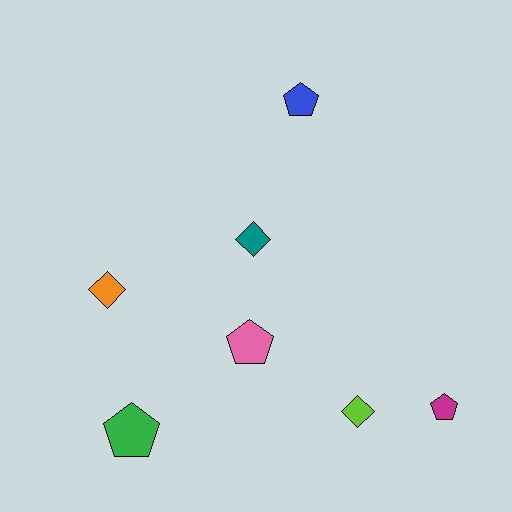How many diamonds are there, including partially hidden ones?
There are 3 diamonds.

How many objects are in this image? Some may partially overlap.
There are 7 objects.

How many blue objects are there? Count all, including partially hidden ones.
There is 1 blue object.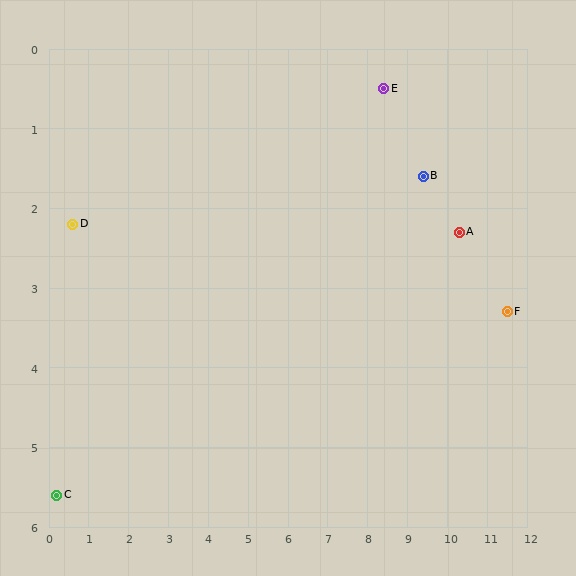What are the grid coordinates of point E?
Point E is at approximately (8.4, 0.5).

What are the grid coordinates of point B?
Point B is at approximately (9.4, 1.6).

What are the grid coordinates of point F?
Point F is at approximately (11.5, 3.3).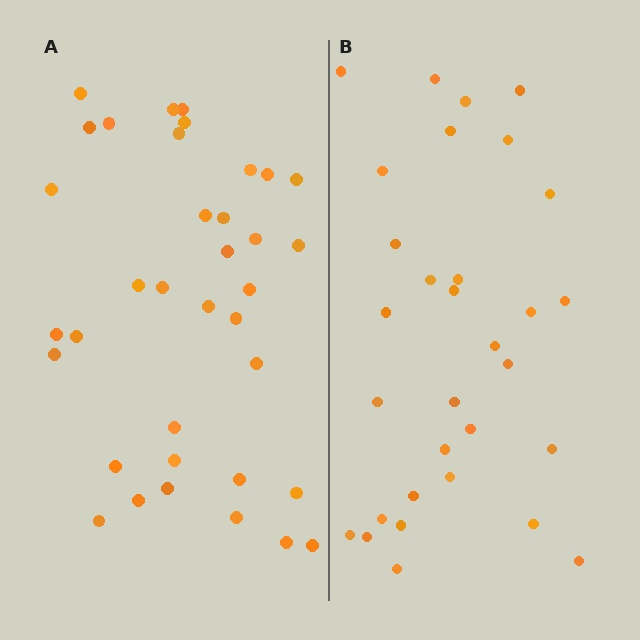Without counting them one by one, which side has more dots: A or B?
Region A (the left region) has more dots.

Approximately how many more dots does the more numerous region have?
Region A has about 5 more dots than region B.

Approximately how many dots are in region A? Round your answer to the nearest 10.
About 40 dots. (The exact count is 36, which rounds to 40.)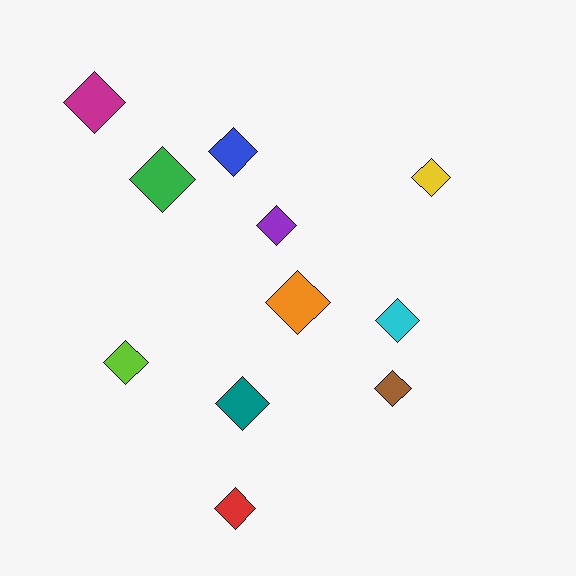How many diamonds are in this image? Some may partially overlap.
There are 11 diamonds.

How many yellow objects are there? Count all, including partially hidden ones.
There is 1 yellow object.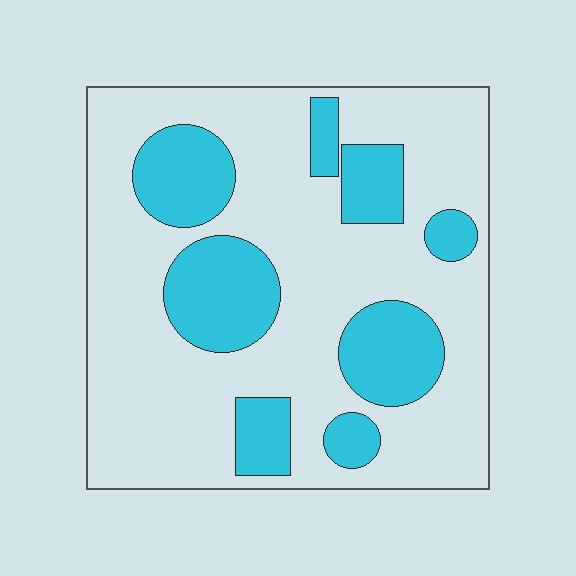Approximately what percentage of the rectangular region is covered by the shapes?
Approximately 30%.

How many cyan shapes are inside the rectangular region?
8.